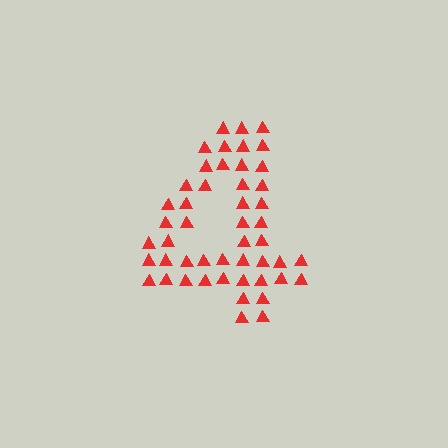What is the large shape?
The large shape is the digit 4.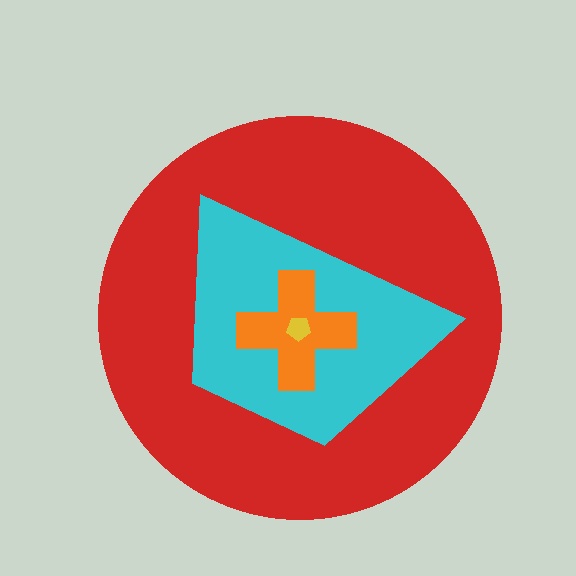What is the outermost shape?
The red circle.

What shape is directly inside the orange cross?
The yellow pentagon.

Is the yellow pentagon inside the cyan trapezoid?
Yes.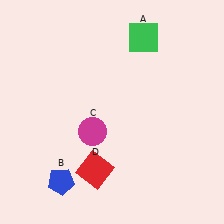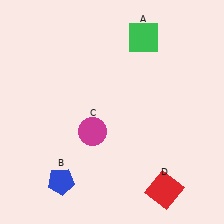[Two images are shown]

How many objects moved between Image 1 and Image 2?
1 object moved between the two images.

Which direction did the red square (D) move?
The red square (D) moved right.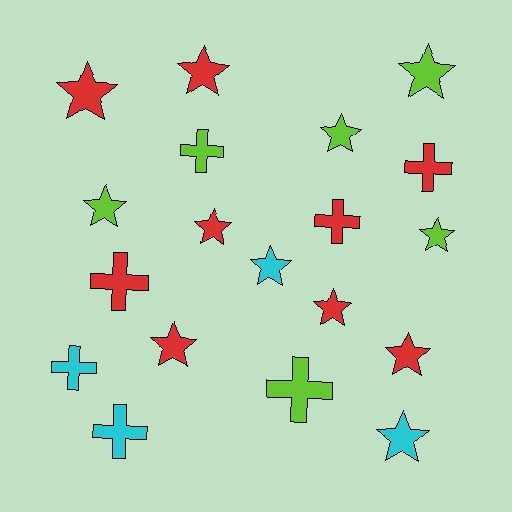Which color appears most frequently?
Red, with 9 objects.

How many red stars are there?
There are 6 red stars.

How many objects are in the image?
There are 19 objects.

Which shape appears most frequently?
Star, with 12 objects.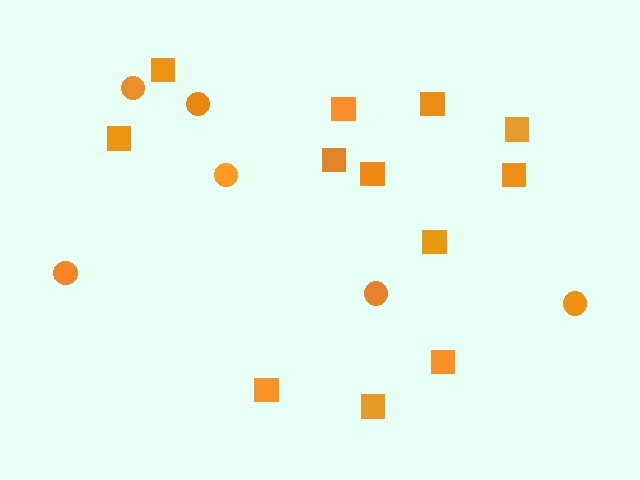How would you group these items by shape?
There are 2 groups: one group of circles (6) and one group of squares (12).